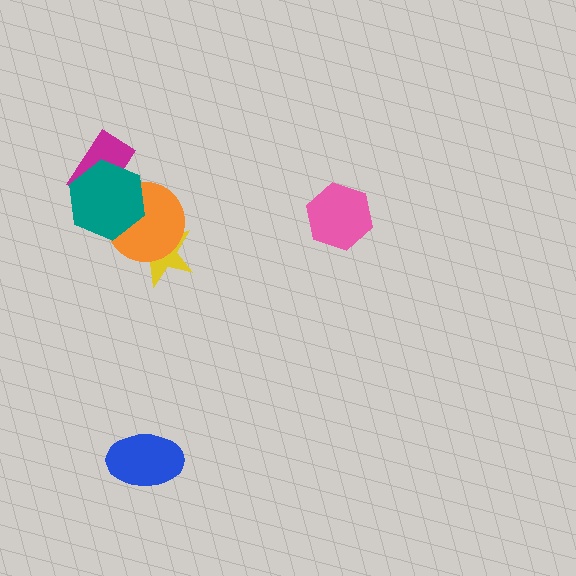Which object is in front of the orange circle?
The teal hexagon is in front of the orange circle.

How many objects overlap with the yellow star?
1 object overlaps with the yellow star.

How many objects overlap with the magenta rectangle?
1 object overlaps with the magenta rectangle.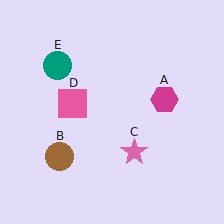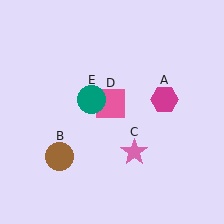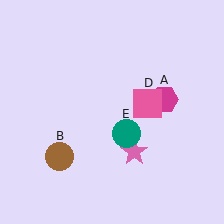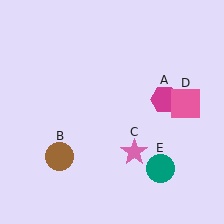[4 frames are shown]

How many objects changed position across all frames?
2 objects changed position: pink square (object D), teal circle (object E).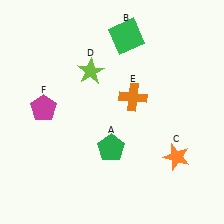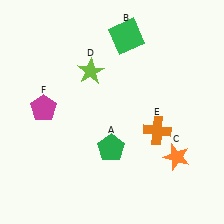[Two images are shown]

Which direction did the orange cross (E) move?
The orange cross (E) moved down.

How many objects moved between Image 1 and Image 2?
1 object moved between the two images.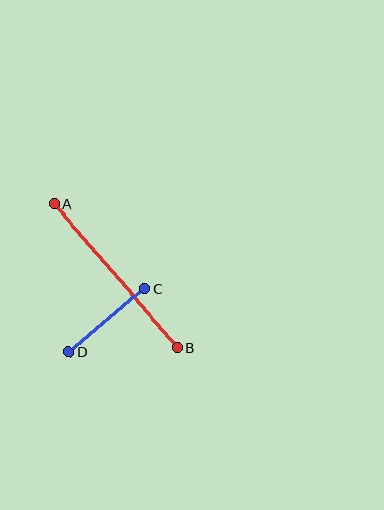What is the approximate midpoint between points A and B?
The midpoint is at approximately (115, 276) pixels.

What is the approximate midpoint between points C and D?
The midpoint is at approximately (107, 320) pixels.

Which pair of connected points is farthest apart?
Points A and B are farthest apart.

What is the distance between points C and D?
The distance is approximately 99 pixels.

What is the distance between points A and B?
The distance is approximately 189 pixels.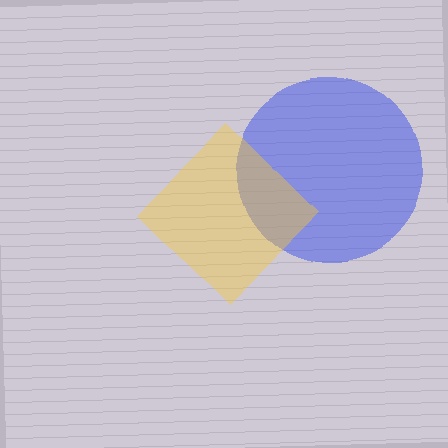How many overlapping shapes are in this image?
There are 2 overlapping shapes in the image.